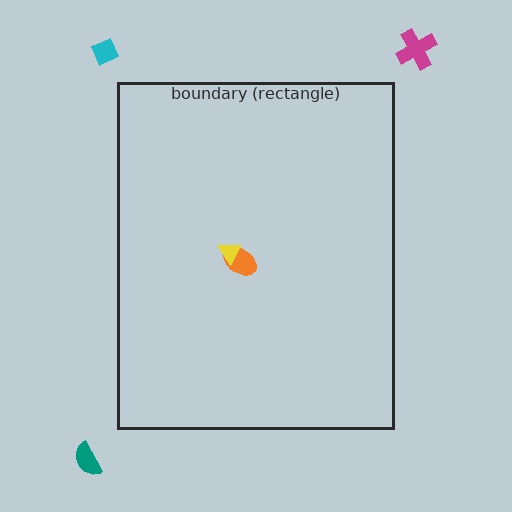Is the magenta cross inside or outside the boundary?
Outside.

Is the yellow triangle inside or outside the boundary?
Inside.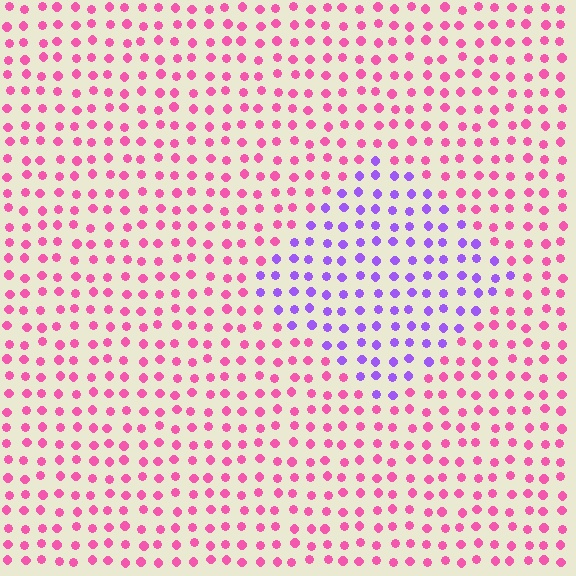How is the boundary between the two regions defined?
The boundary is defined purely by a slight shift in hue (about 59 degrees). Spacing, size, and orientation are identical on both sides.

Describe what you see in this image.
The image is filled with small pink elements in a uniform arrangement. A diamond-shaped region is visible where the elements are tinted to a slightly different hue, forming a subtle color boundary.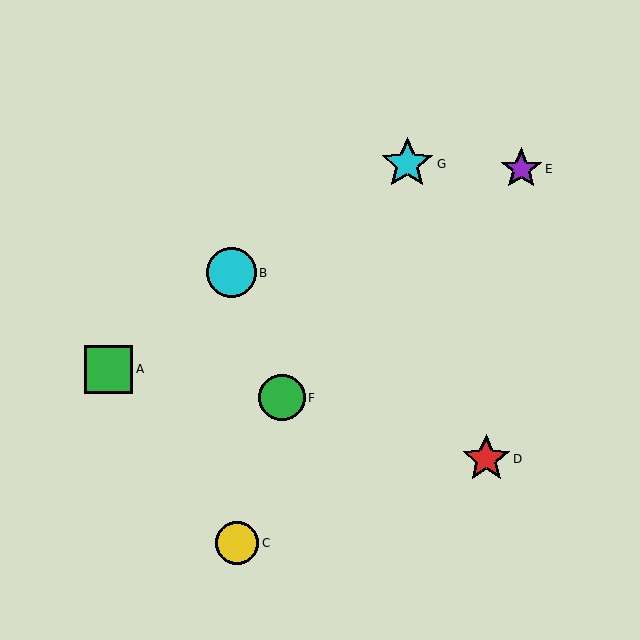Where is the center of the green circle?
The center of the green circle is at (282, 398).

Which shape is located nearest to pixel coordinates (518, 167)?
The purple star (labeled E) at (521, 169) is nearest to that location.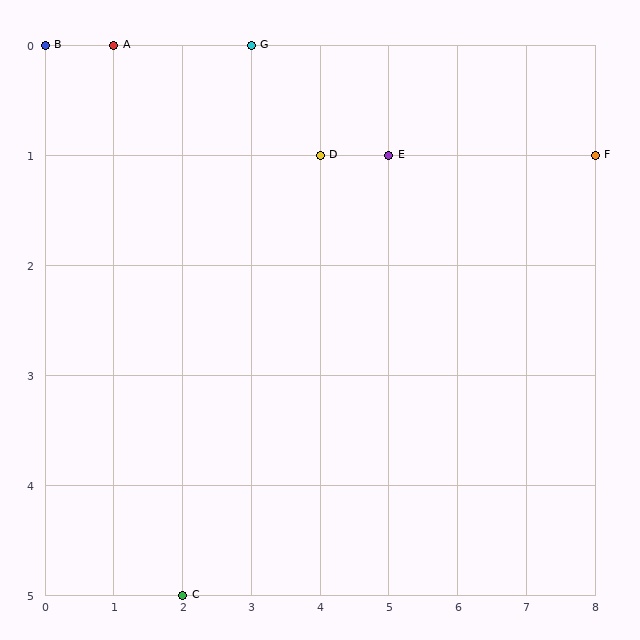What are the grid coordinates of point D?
Point D is at grid coordinates (4, 1).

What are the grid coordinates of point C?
Point C is at grid coordinates (2, 5).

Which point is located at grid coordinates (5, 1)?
Point E is at (5, 1).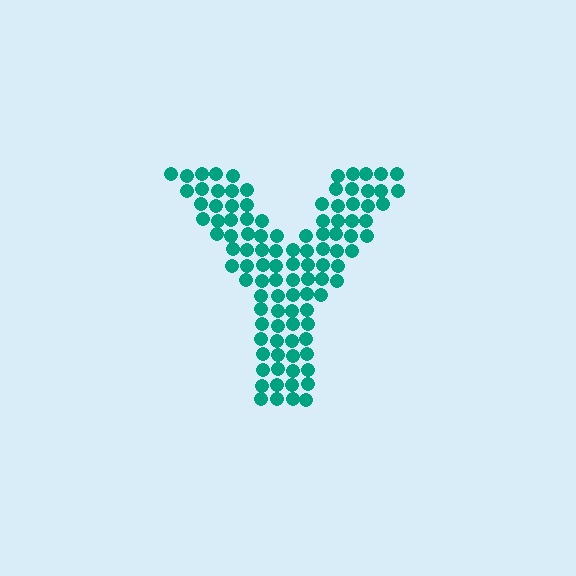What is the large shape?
The large shape is the letter Y.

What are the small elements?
The small elements are circles.